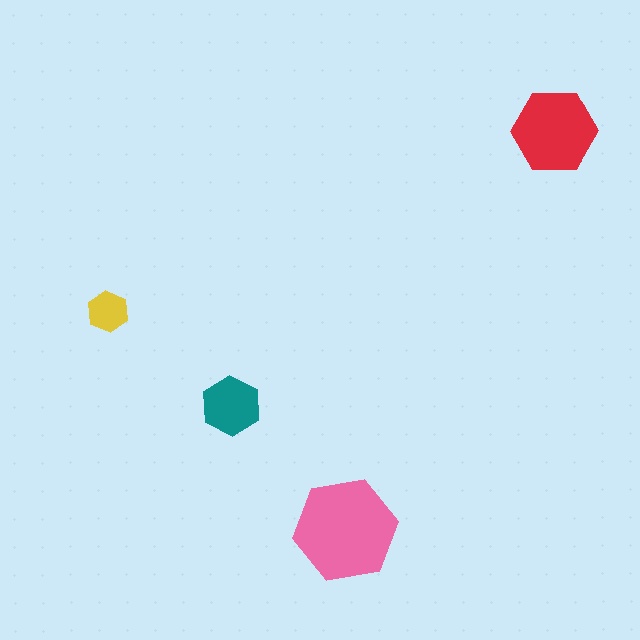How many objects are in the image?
There are 4 objects in the image.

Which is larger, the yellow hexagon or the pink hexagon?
The pink one.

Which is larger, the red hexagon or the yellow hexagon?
The red one.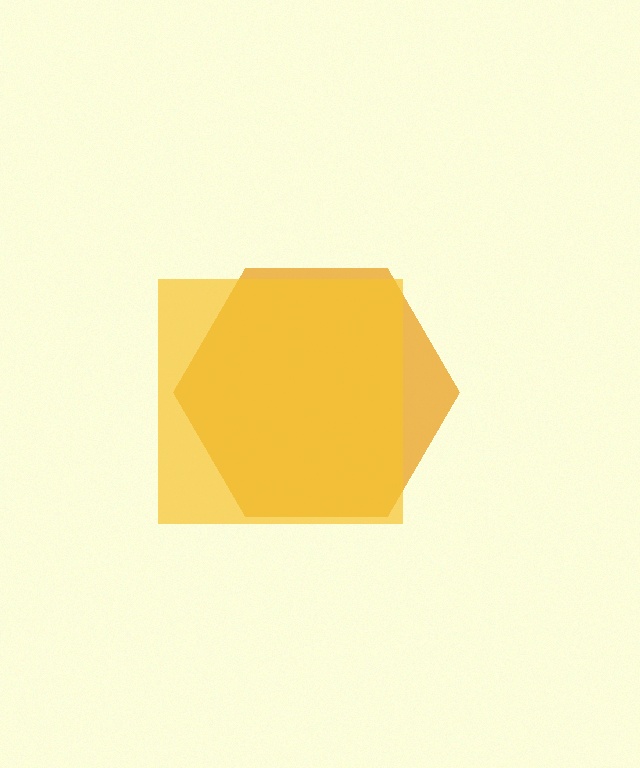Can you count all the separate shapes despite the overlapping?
Yes, there are 2 separate shapes.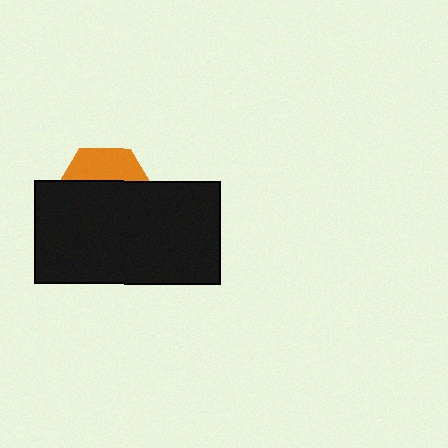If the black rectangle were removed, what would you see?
You would see the complete orange hexagon.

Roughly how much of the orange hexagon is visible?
A small part of it is visible (roughly 32%).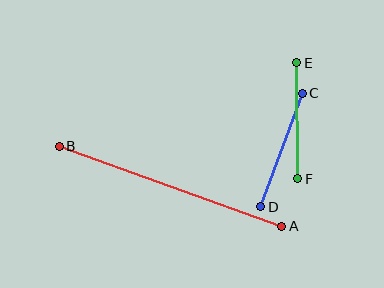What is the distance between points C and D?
The distance is approximately 121 pixels.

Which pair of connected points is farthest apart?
Points A and B are farthest apart.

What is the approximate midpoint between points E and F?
The midpoint is at approximately (297, 121) pixels.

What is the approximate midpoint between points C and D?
The midpoint is at approximately (282, 150) pixels.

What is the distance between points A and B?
The distance is approximately 236 pixels.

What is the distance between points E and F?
The distance is approximately 116 pixels.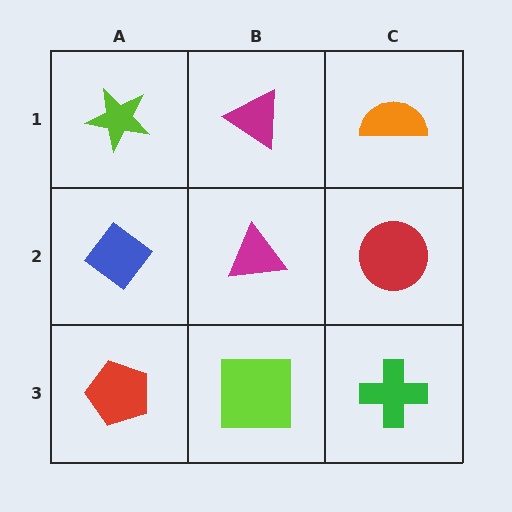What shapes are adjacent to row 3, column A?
A blue diamond (row 2, column A), a lime square (row 3, column B).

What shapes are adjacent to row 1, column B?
A magenta triangle (row 2, column B), a lime star (row 1, column A), an orange semicircle (row 1, column C).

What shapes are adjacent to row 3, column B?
A magenta triangle (row 2, column B), a red pentagon (row 3, column A), a green cross (row 3, column C).